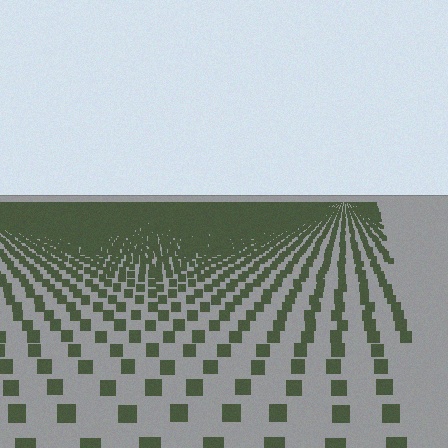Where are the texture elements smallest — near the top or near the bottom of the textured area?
Near the top.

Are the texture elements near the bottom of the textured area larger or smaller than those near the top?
Larger. Near the bottom, elements are closer to the viewer and appear at a bigger on-screen size.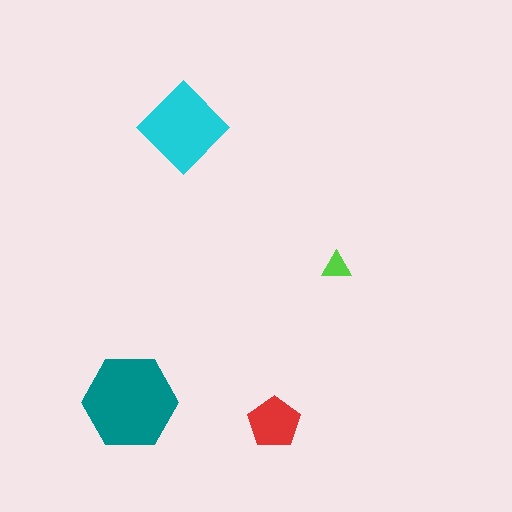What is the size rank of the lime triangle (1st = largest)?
4th.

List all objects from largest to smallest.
The teal hexagon, the cyan diamond, the red pentagon, the lime triangle.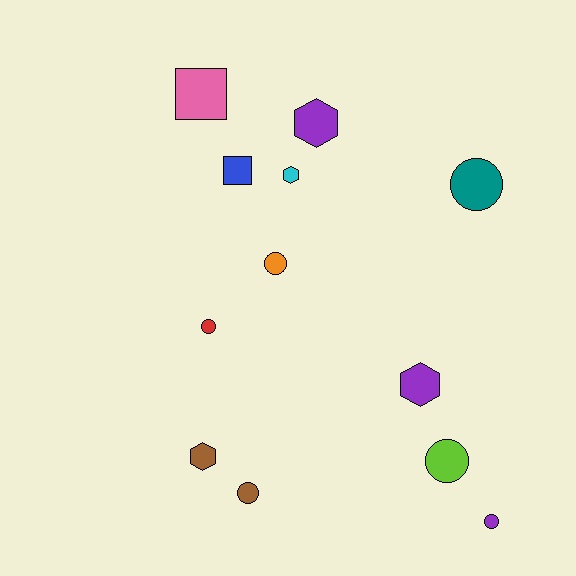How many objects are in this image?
There are 12 objects.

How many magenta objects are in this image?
There are no magenta objects.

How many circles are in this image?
There are 6 circles.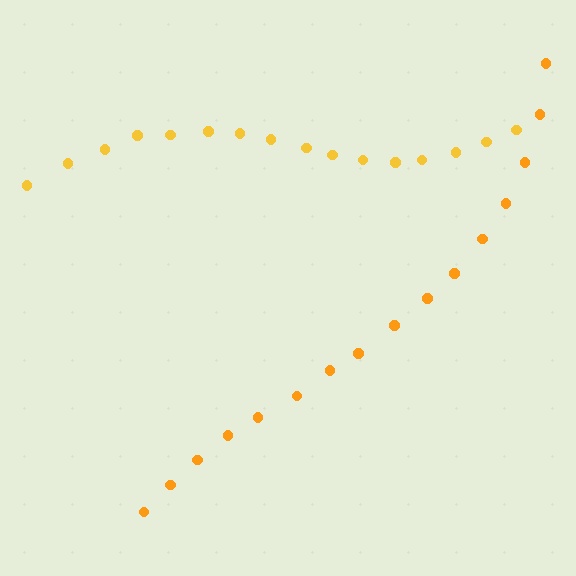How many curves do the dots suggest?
There are 2 distinct paths.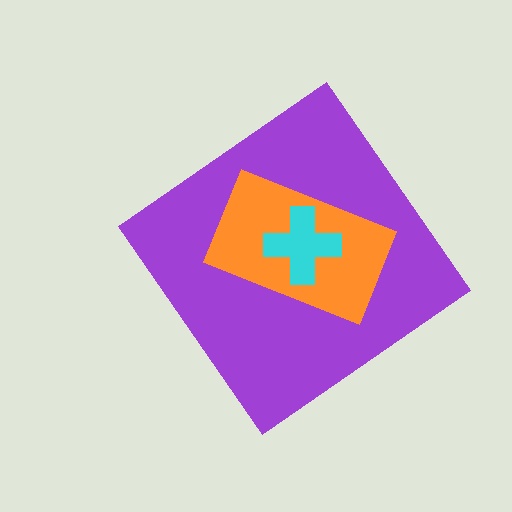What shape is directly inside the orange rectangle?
The cyan cross.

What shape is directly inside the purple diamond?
The orange rectangle.